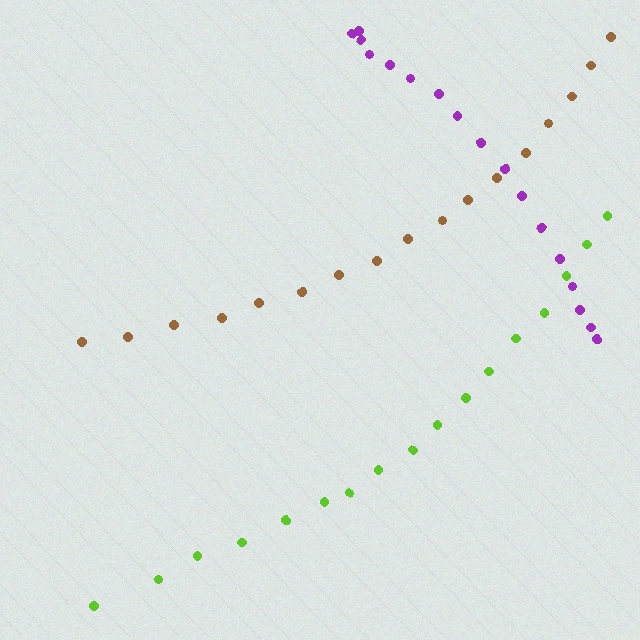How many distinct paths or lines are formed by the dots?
There are 3 distinct paths.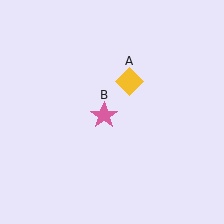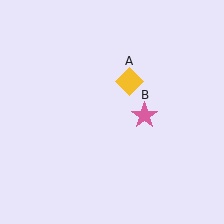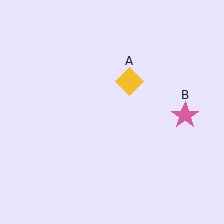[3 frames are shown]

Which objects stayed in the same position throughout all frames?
Yellow diamond (object A) remained stationary.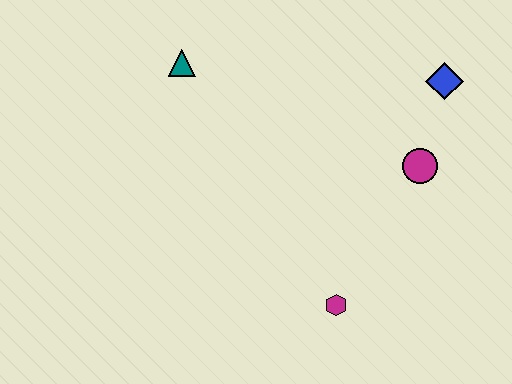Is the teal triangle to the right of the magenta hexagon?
No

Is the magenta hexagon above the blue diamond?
No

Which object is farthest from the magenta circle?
The teal triangle is farthest from the magenta circle.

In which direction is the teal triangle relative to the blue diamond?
The teal triangle is to the left of the blue diamond.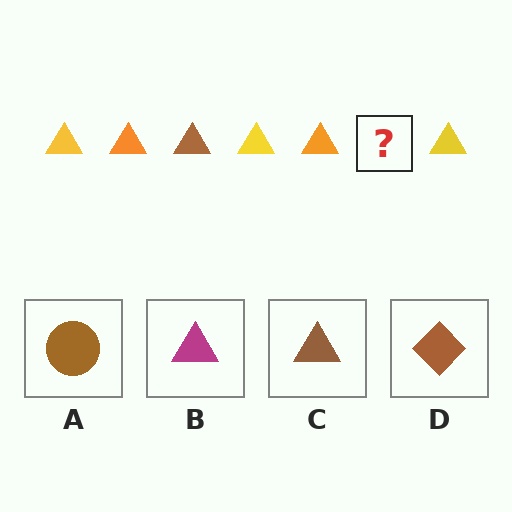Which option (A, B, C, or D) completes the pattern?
C.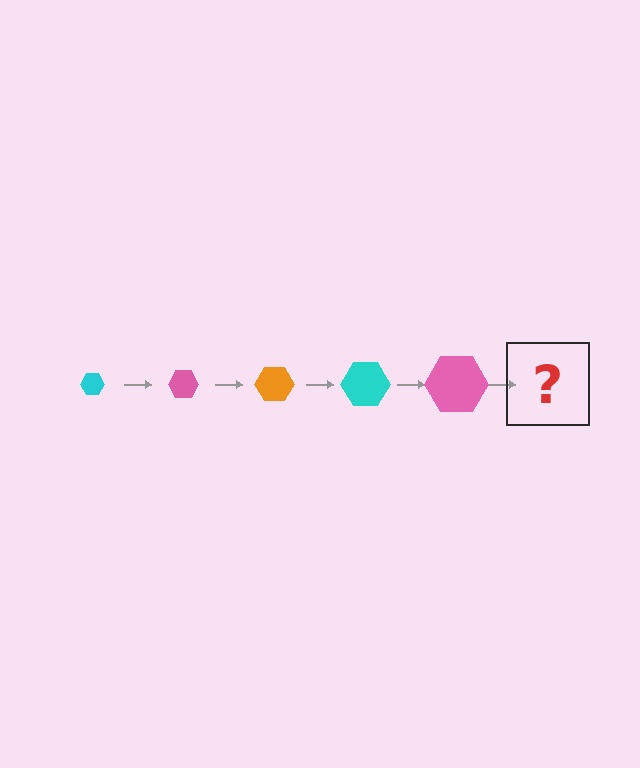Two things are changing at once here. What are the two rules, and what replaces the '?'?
The two rules are that the hexagon grows larger each step and the color cycles through cyan, pink, and orange. The '?' should be an orange hexagon, larger than the previous one.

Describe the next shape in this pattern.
It should be an orange hexagon, larger than the previous one.